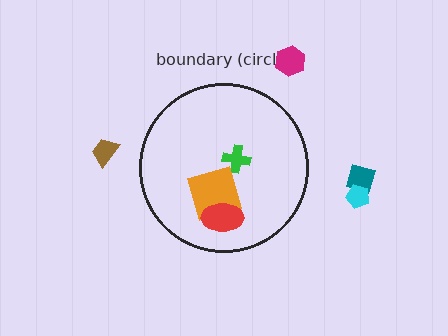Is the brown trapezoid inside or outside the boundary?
Outside.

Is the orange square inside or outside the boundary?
Inside.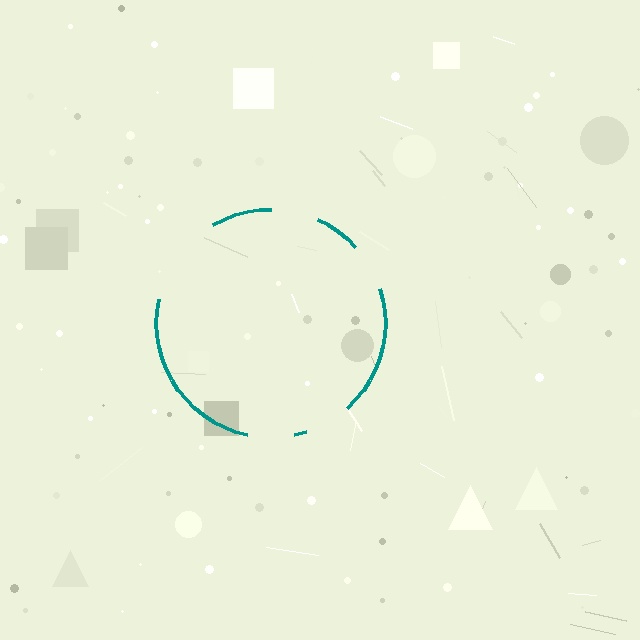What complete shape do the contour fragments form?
The contour fragments form a circle.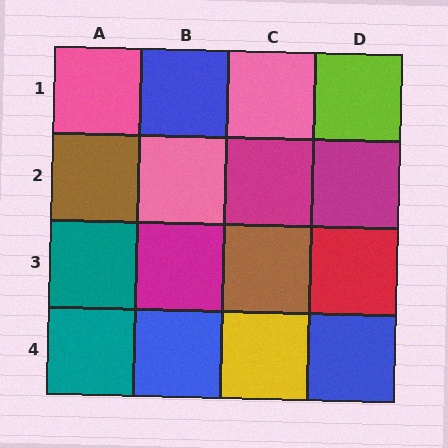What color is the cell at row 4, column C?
Yellow.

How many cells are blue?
3 cells are blue.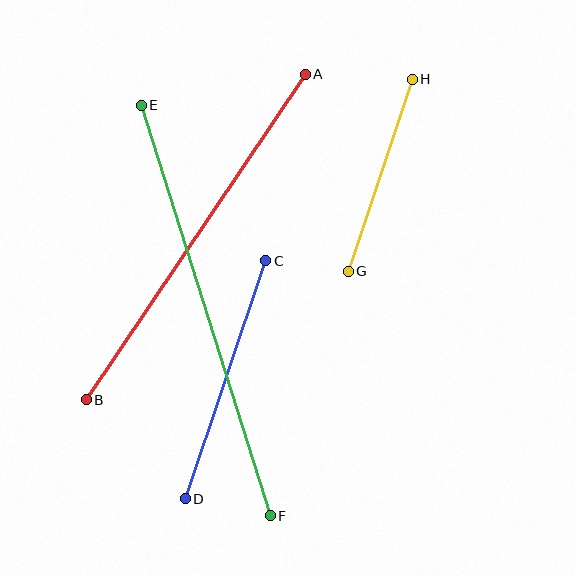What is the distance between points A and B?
The distance is approximately 392 pixels.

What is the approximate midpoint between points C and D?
The midpoint is at approximately (225, 380) pixels.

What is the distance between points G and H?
The distance is approximately 202 pixels.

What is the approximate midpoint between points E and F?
The midpoint is at approximately (206, 311) pixels.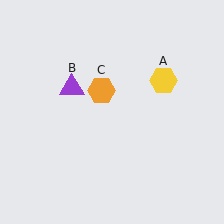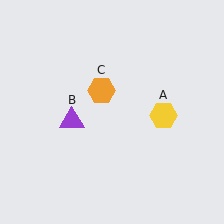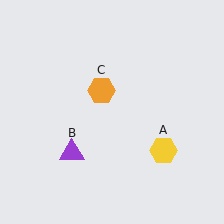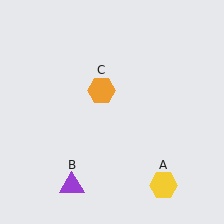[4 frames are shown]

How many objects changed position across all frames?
2 objects changed position: yellow hexagon (object A), purple triangle (object B).